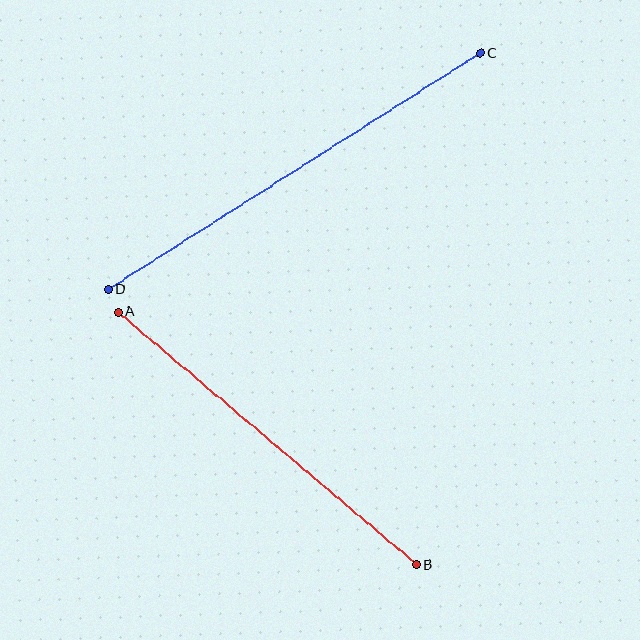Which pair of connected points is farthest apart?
Points C and D are farthest apart.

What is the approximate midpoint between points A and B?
The midpoint is at approximately (267, 438) pixels.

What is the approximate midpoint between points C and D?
The midpoint is at approximately (294, 171) pixels.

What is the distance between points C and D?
The distance is approximately 441 pixels.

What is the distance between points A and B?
The distance is approximately 392 pixels.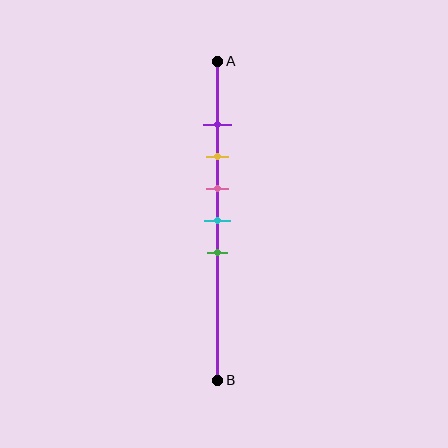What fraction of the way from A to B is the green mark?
The green mark is approximately 60% (0.6) of the way from A to B.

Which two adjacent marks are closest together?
The purple and yellow marks are the closest adjacent pair.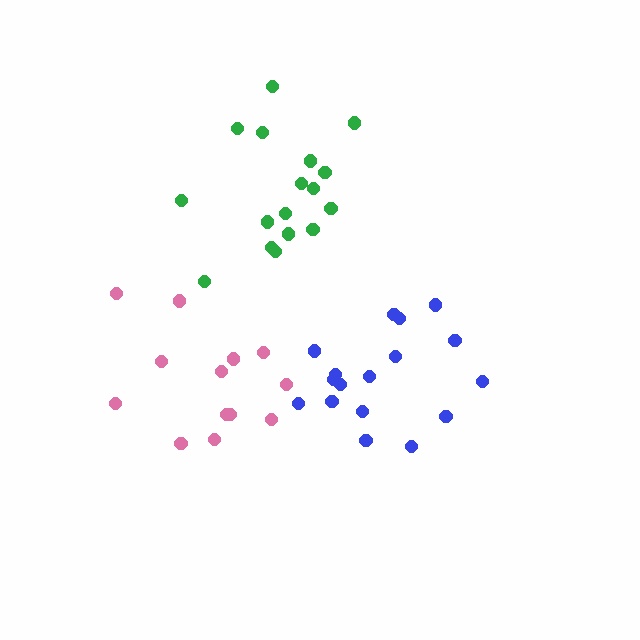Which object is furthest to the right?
The blue cluster is rightmost.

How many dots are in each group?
Group 1: 17 dots, Group 2: 17 dots, Group 3: 13 dots (47 total).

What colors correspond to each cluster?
The clusters are colored: green, blue, pink.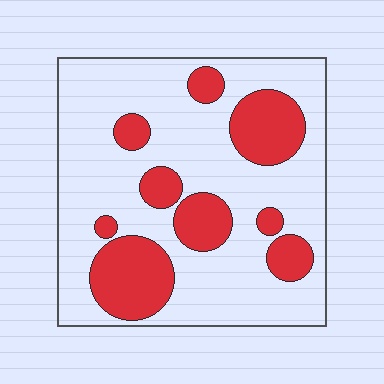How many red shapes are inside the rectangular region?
9.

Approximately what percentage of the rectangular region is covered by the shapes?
Approximately 25%.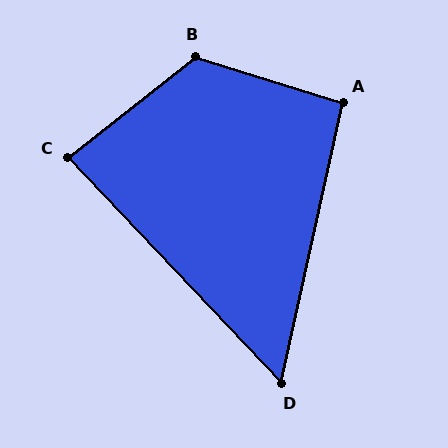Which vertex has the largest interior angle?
B, at approximately 124 degrees.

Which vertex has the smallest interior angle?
D, at approximately 56 degrees.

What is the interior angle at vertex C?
Approximately 85 degrees (acute).